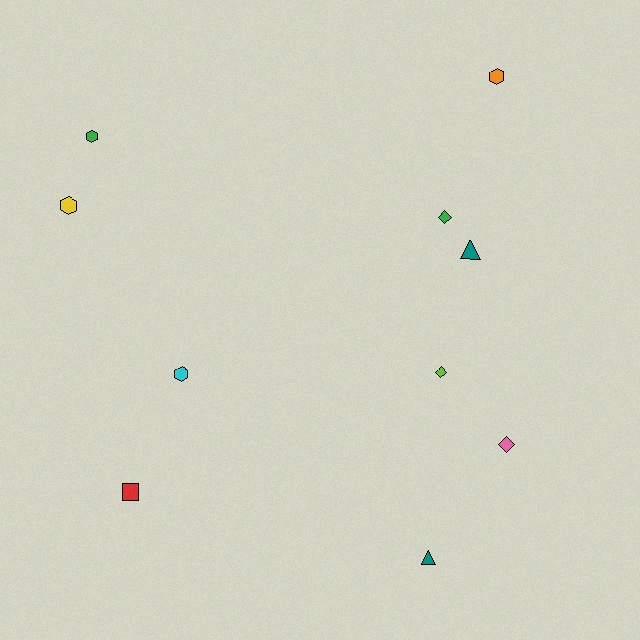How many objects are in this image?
There are 10 objects.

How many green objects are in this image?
There are 2 green objects.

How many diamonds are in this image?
There are 3 diamonds.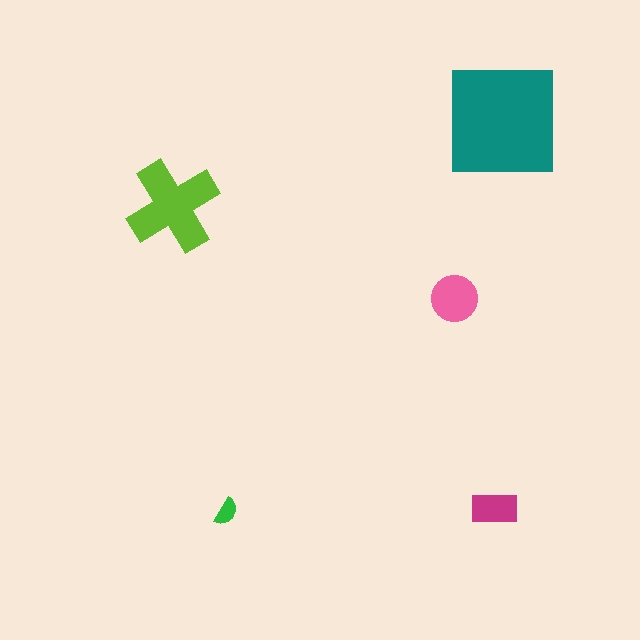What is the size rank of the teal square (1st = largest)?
1st.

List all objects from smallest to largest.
The green semicircle, the magenta rectangle, the pink circle, the lime cross, the teal square.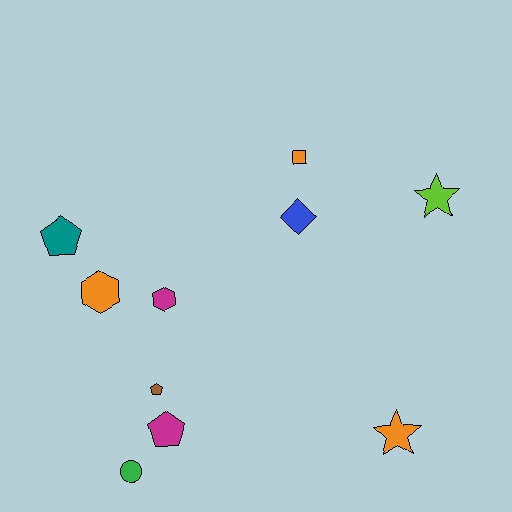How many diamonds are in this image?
There is 1 diamond.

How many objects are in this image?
There are 10 objects.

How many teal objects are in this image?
There is 1 teal object.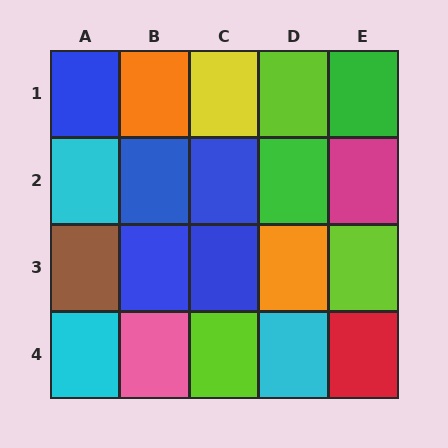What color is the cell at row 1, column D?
Lime.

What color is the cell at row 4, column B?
Pink.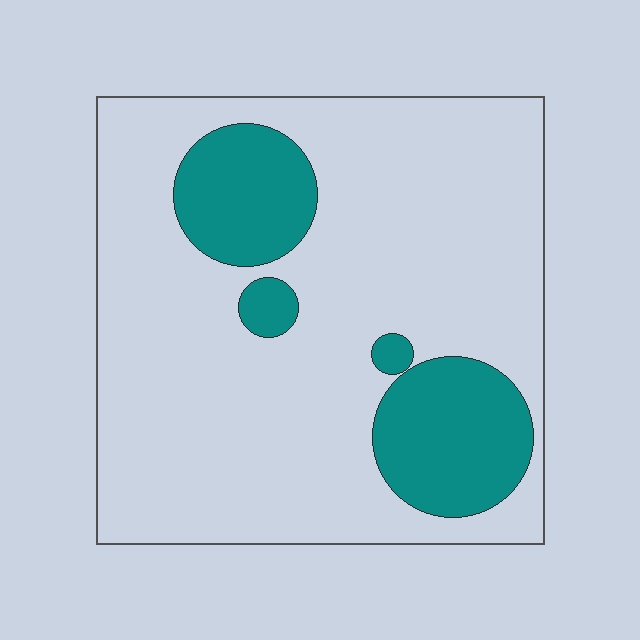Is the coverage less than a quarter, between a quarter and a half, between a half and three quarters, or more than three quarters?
Less than a quarter.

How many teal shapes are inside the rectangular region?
4.